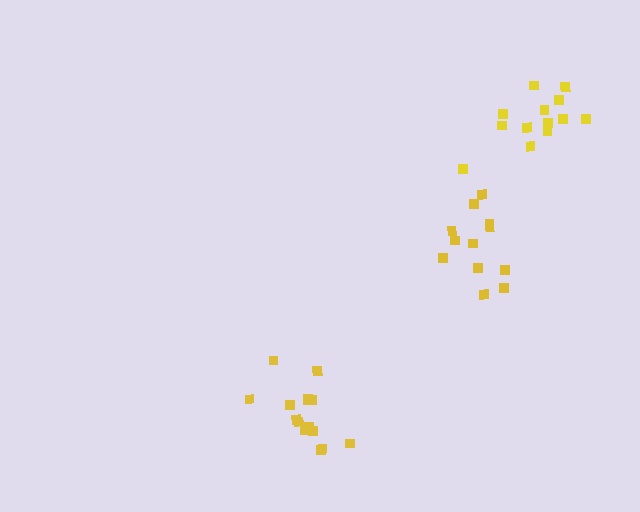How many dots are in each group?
Group 1: 13 dots, Group 2: 15 dots, Group 3: 12 dots (40 total).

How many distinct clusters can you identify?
There are 3 distinct clusters.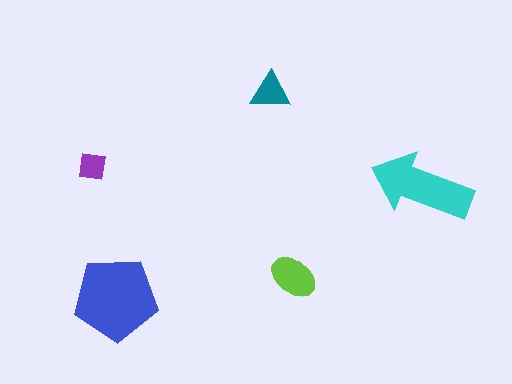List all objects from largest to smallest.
The blue pentagon, the cyan arrow, the lime ellipse, the teal triangle, the purple square.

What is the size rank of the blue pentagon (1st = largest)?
1st.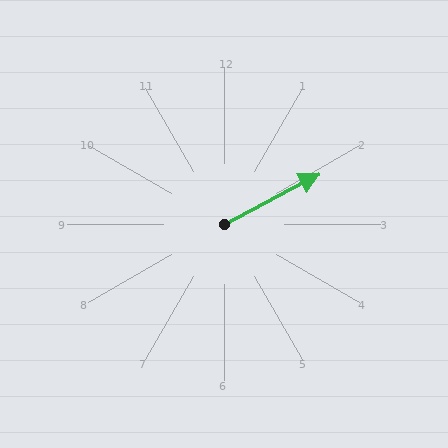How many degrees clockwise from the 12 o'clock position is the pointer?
Approximately 62 degrees.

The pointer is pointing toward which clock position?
Roughly 2 o'clock.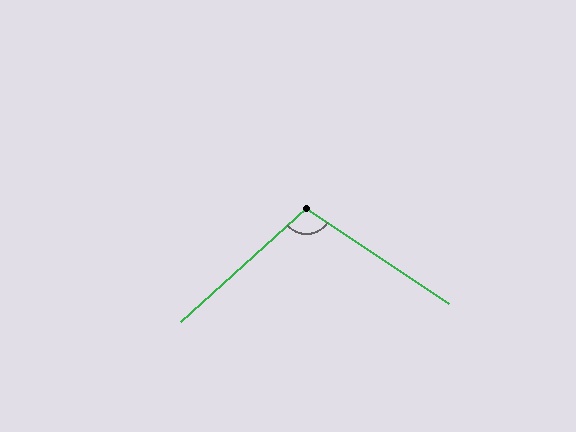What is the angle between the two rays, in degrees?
Approximately 104 degrees.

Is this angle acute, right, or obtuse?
It is obtuse.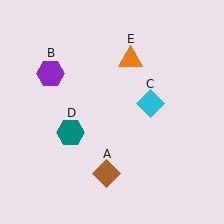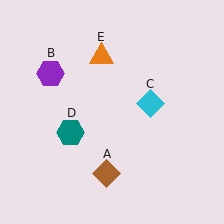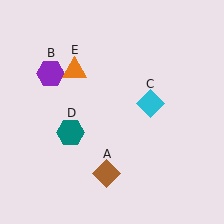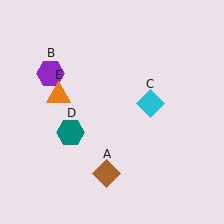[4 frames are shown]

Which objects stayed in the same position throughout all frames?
Brown diamond (object A) and purple hexagon (object B) and cyan diamond (object C) and teal hexagon (object D) remained stationary.